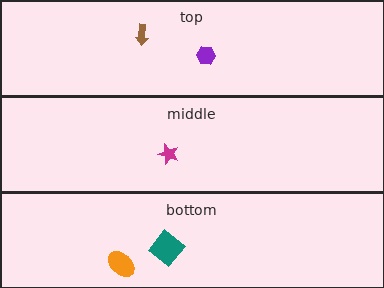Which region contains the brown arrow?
The top region.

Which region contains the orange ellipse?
The bottom region.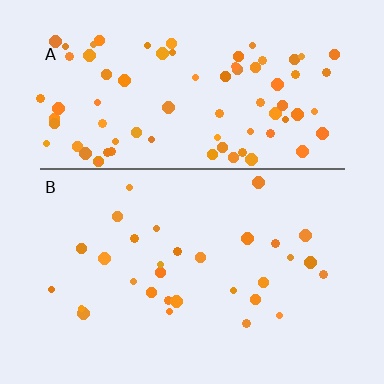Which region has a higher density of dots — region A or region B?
A (the top).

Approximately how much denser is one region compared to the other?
Approximately 2.8× — region A over region B.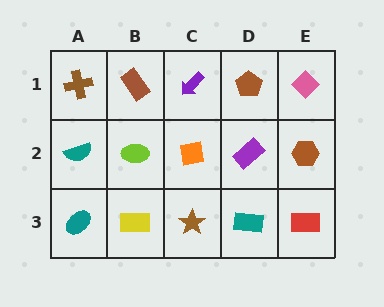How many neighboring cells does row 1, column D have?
3.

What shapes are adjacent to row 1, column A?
A teal semicircle (row 2, column A), a brown rectangle (row 1, column B).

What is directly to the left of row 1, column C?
A brown rectangle.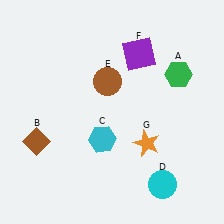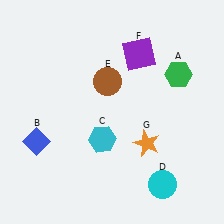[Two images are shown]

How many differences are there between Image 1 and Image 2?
There is 1 difference between the two images.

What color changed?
The diamond (B) changed from brown in Image 1 to blue in Image 2.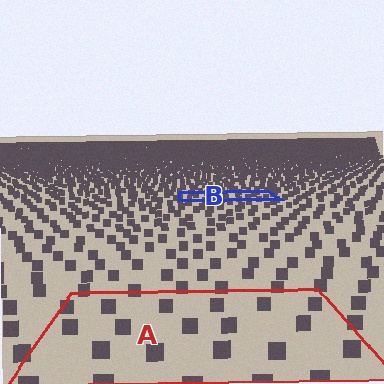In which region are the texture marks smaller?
The texture marks are smaller in region B, because it is farther away.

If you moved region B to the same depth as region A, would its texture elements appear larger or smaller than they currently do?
They would appear larger. At a closer depth, the same texture elements are projected at a bigger on-screen size.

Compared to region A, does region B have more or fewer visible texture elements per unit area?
Region B has more texture elements per unit area — they are packed more densely because it is farther away.